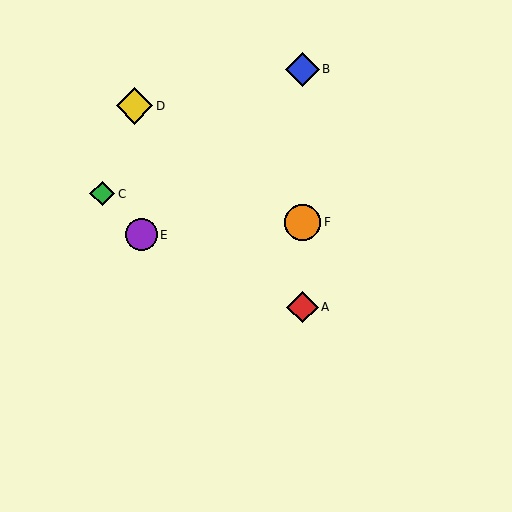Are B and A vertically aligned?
Yes, both are at x≈302.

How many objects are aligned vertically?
3 objects (A, B, F) are aligned vertically.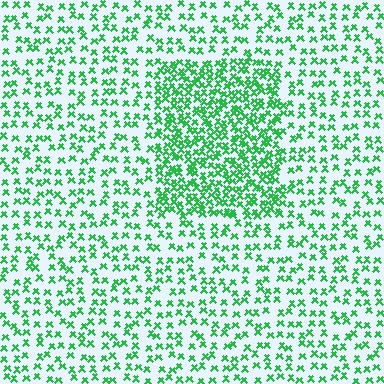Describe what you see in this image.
The image contains small green elements arranged at two different densities. A rectangle-shaped region is visible where the elements are more densely packed than the surrounding area.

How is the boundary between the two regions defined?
The boundary is defined by a change in element density (approximately 2.2x ratio). All elements are the same color, size, and shape.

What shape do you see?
I see a rectangle.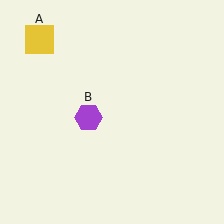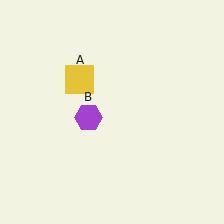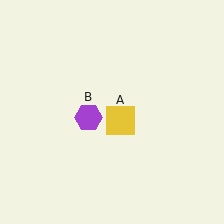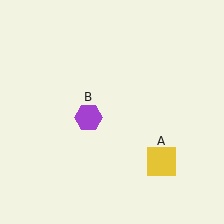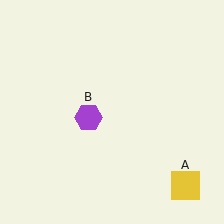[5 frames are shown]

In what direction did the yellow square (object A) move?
The yellow square (object A) moved down and to the right.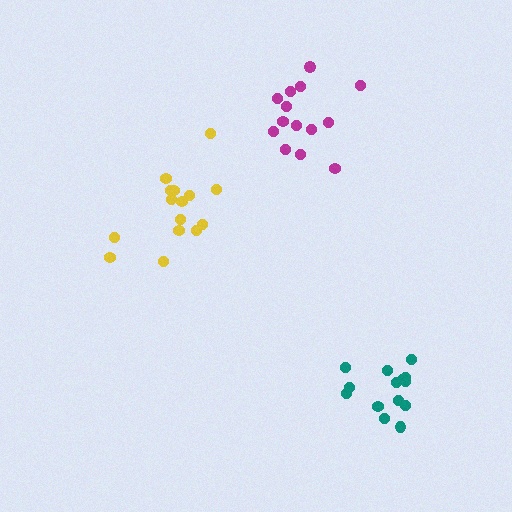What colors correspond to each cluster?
The clusters are colored: yellow, teal, magenta.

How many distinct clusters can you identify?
There are 3 distinct clusters.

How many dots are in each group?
Group 1: 15 dots, Group 2: 14 dots, Group 3: 14 dots (43 total).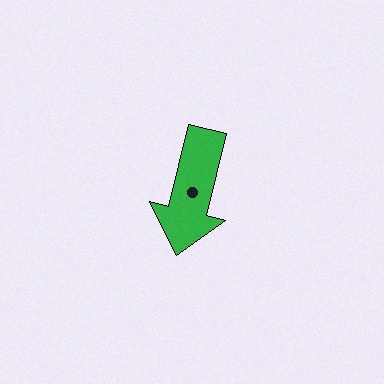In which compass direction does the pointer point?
South.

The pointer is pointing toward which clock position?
Roughly 6 o'clock.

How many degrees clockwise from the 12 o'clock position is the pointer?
Approximately 193 degrees.